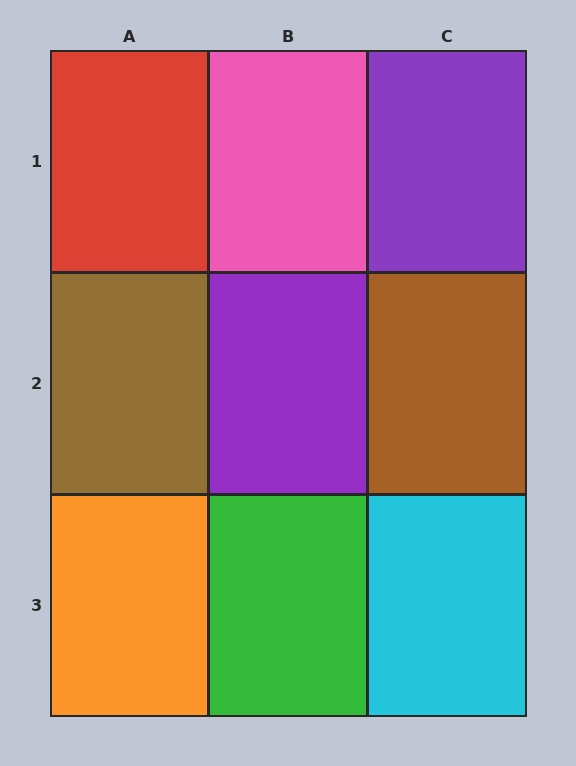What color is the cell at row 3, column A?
Orange.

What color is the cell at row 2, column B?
Purple.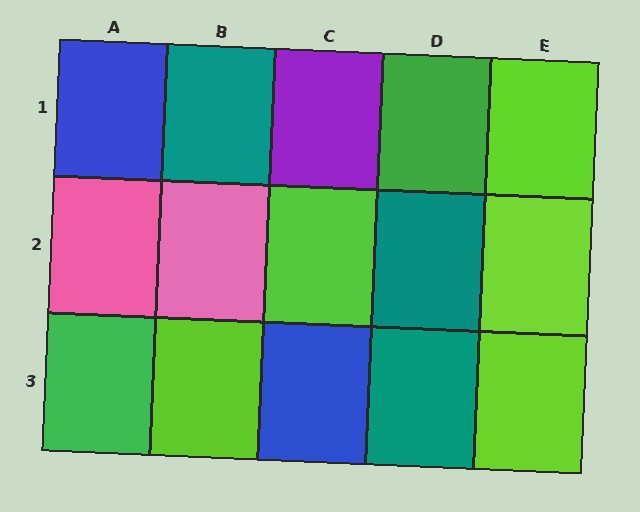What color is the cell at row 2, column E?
Lime.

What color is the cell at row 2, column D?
Teal.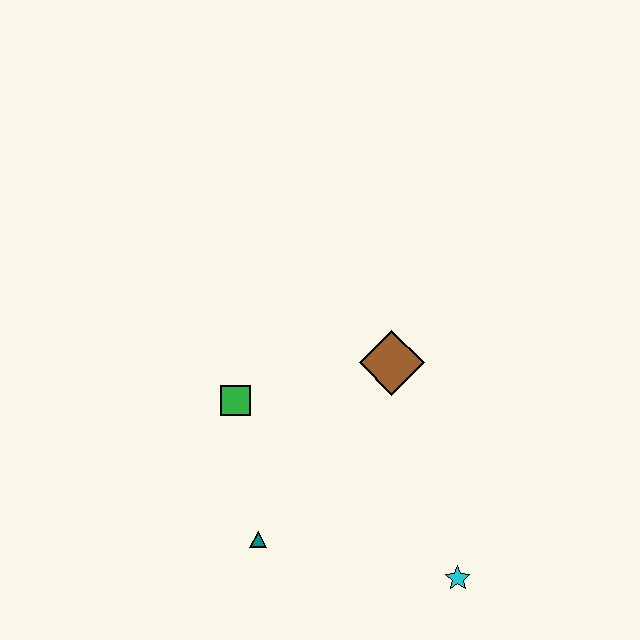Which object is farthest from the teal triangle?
The brown diamond is farthest from the teal triangle.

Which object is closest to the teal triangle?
The green square is closest to the teal triangle.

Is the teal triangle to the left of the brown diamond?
Yes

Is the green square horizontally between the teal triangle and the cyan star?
No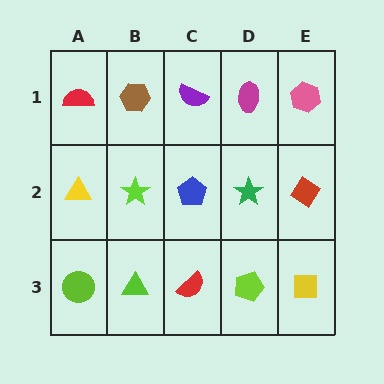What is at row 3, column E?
A yellow square.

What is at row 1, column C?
A purple semicircle.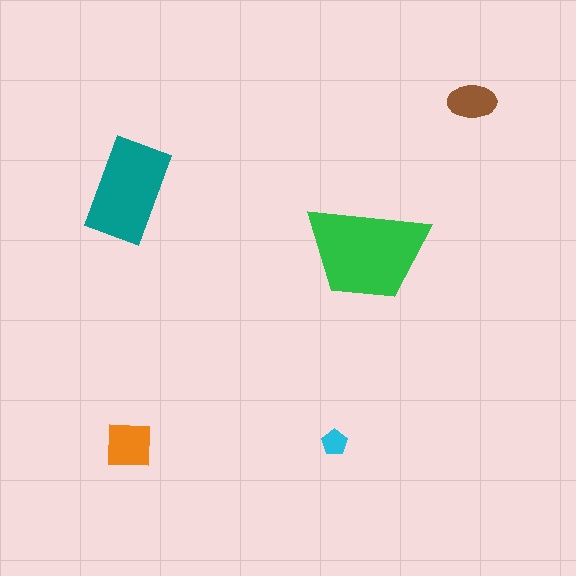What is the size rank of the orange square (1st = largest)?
3rd.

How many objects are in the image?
There are 5 objects in the image.